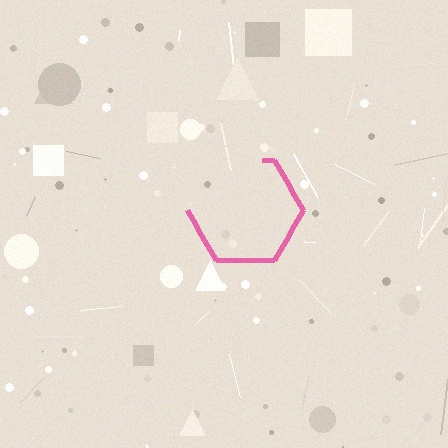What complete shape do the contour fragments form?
The contour fragments form a hexagon.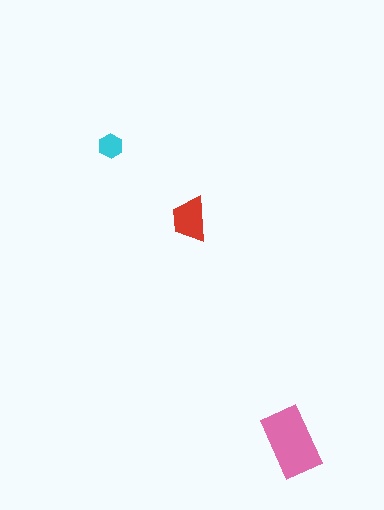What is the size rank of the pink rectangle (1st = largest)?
1st.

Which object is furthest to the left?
The cyan hexagon is leftmost.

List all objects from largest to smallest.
The pink rectangle, the red trapezoid, the cyan hexagon.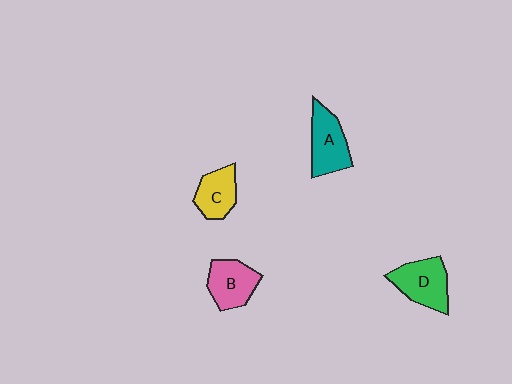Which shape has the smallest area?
Shape C (yellow).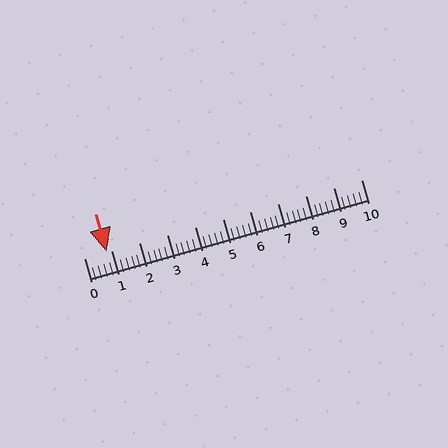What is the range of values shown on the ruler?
The ruler shows values from 0 to 10.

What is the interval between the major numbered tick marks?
The major tick marks are spaced 1 units apart.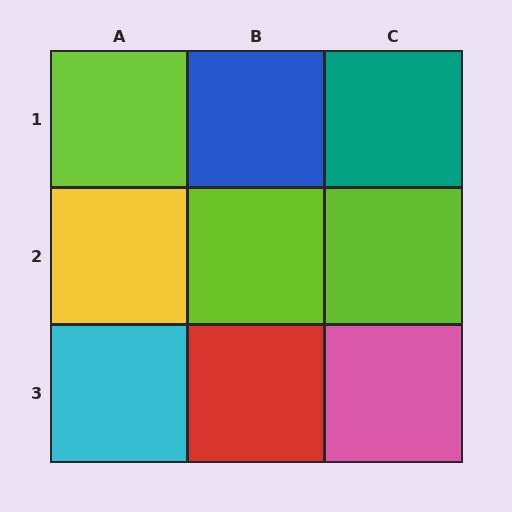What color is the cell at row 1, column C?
Teal.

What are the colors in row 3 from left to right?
Cyan, red, pink.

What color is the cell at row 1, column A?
Lime.